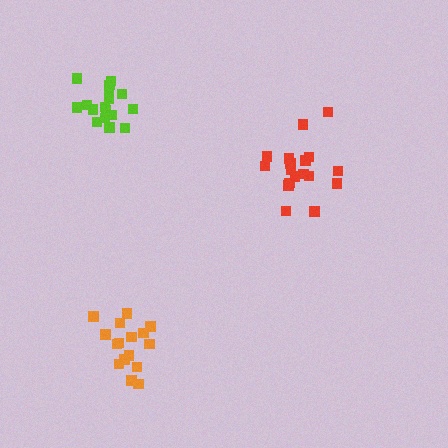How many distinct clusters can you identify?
There are 3 distinct clusters.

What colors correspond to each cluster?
The clusters are colored: red, lime, orange.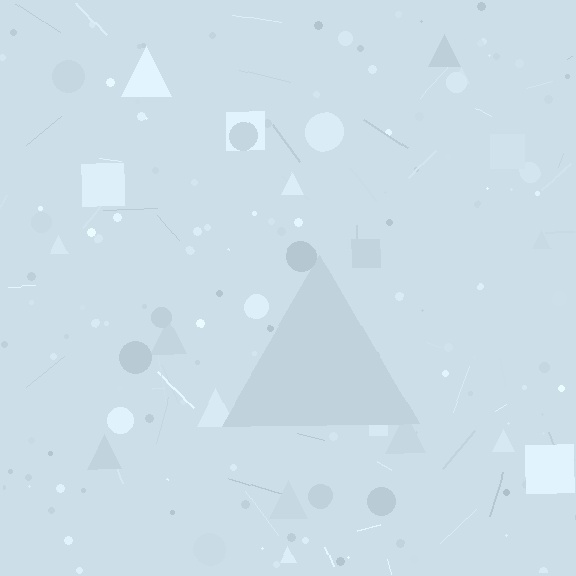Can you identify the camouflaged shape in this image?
The camouflaged shape is a triangle.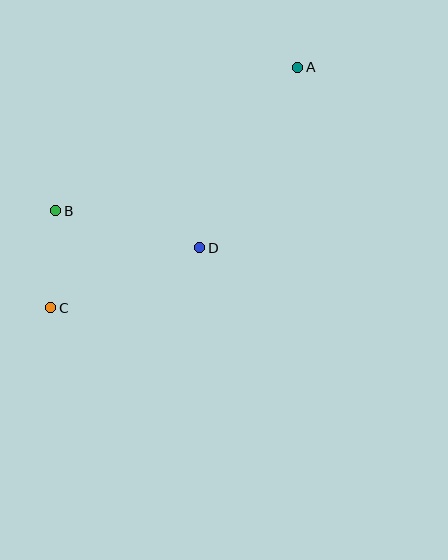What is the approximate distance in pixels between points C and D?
The distance between C and D is approximately 160 pixels.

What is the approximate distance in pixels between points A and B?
The distance between A and B is approximately 282 pixels.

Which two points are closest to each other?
Points B and C are closest to each other.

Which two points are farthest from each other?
Points A and C are farthest from each other.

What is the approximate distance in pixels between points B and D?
The distance between B and D is approximately 149 pixels.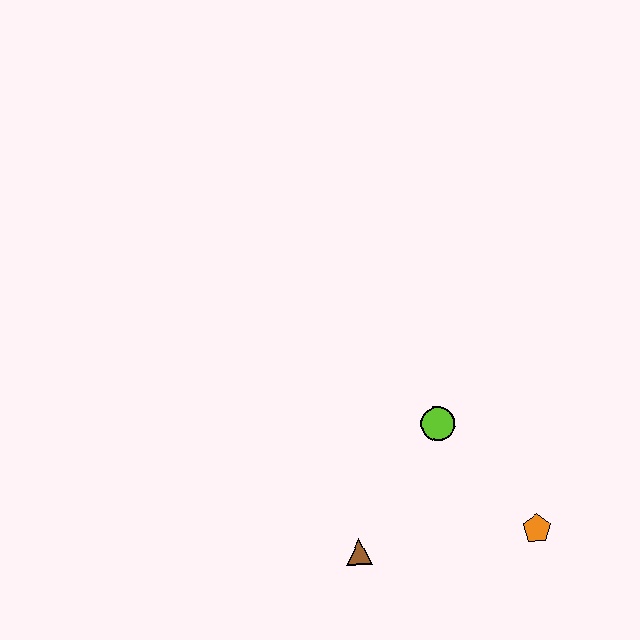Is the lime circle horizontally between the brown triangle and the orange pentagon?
Yes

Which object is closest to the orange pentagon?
The lime circle is closest to the orange pentagon.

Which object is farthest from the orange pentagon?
The brown triangle is farthest from the orange pentagon.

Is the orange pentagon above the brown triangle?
Yes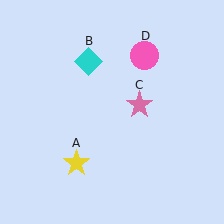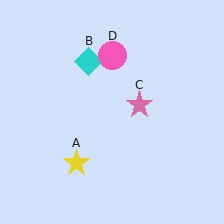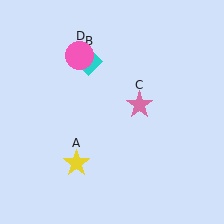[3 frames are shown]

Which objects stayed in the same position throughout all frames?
Yellow star (object A) and cyan diamond (object B) and pink star (object C) remained stationary.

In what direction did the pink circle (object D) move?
The pink circle (object D) moved left.